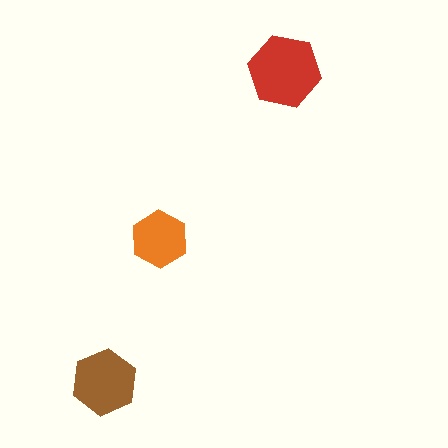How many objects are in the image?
There are 3 objects in the image.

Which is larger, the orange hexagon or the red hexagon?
The red one.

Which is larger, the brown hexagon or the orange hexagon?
The brown one.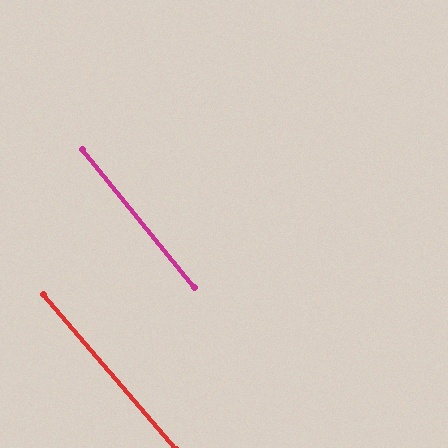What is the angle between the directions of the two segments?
Approximately 1 degree.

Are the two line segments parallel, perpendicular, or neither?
Parallel — their directions differ by only 1.4°.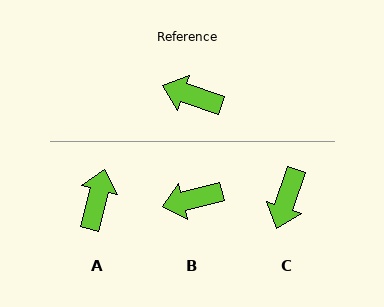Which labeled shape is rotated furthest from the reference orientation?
C, about 90 degrees away.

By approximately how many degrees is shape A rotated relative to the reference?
Approximately 85 degrees clockwise.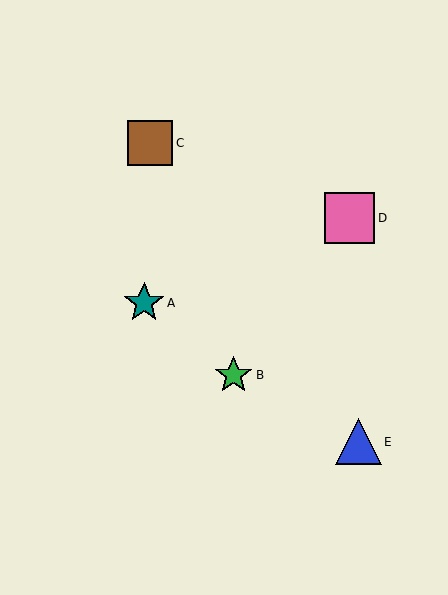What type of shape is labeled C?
Shape C is a brown square.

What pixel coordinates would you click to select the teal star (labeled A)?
Click at (144, 303) to select the teal star A.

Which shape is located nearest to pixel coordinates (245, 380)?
The green star (labeled B) at (234, 375) is nearest to that location.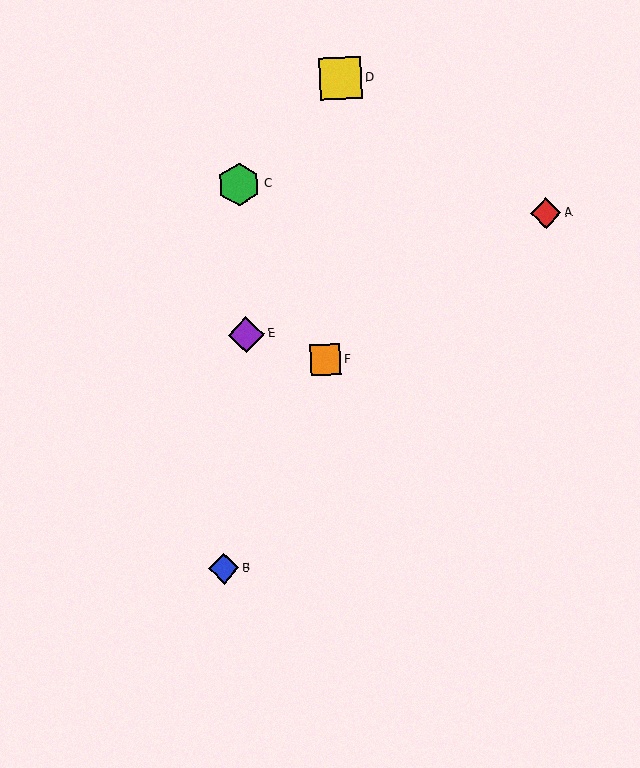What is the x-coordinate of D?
Object D is at x≈341.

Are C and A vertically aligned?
No, C is at x≈239 and A is at x≈546.